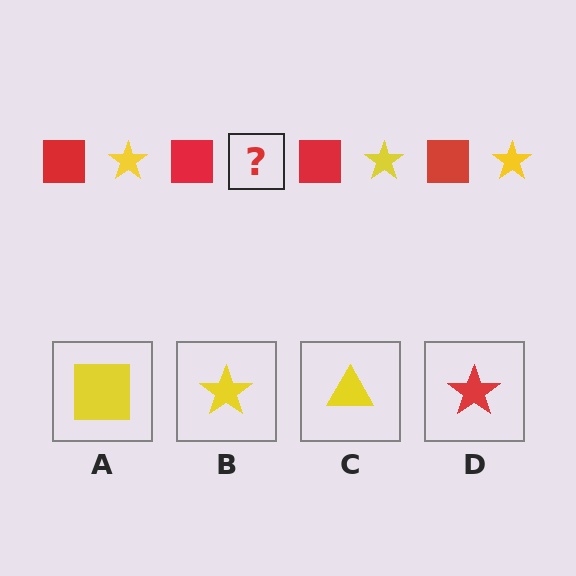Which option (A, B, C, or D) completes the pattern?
B.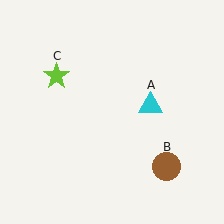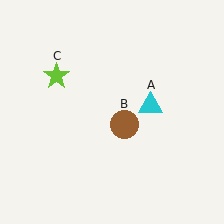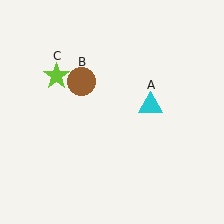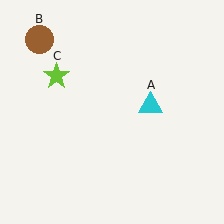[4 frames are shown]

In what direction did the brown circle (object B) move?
The brown circle (object B) moved up and to the left.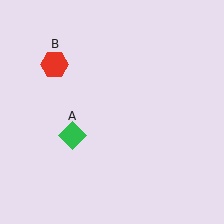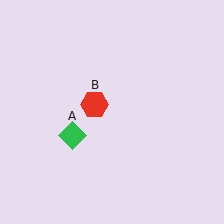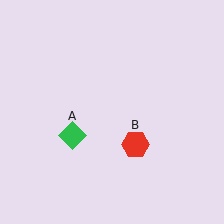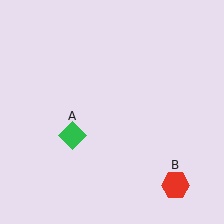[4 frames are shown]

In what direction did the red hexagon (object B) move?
The red hexagon (object B) moved down and to the right.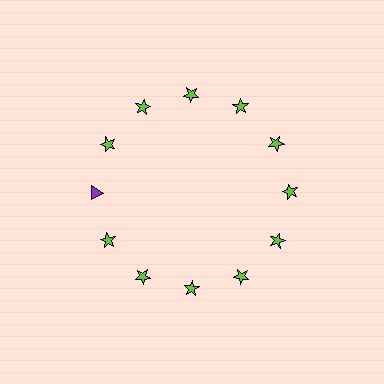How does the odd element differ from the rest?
It differs in both color (purple instead of lime) and shape (triangle instead of star).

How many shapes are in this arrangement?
There are 12 shapes arranged in a ring pattern.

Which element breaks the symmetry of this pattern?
The purple triangle at roughly the 9 o'clock position breaks the symmetry. All other shapes are lime stars.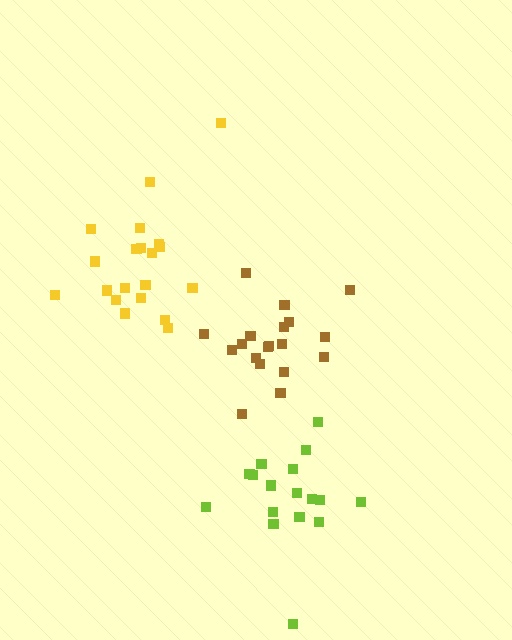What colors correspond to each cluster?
The clusters are colored: lime, yellow, brown.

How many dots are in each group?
Group 1: 17 dots, Group 2: 20 dots, Group 3: 19 dots (56 total).